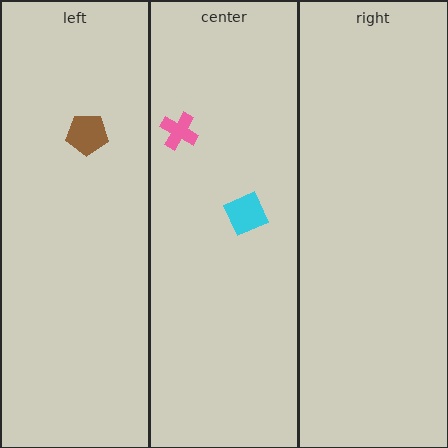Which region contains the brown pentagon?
The left region.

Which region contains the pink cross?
The center region.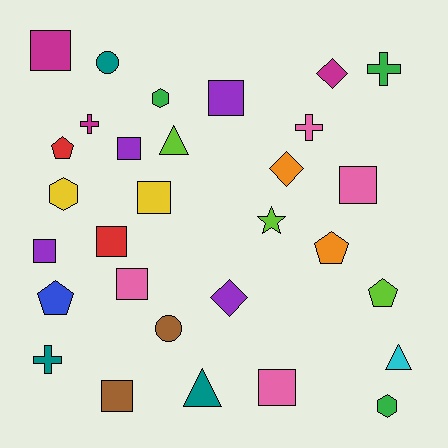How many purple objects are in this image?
There are 4 purple objects.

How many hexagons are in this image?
There are 3 hexagons.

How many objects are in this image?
There are 30 objects.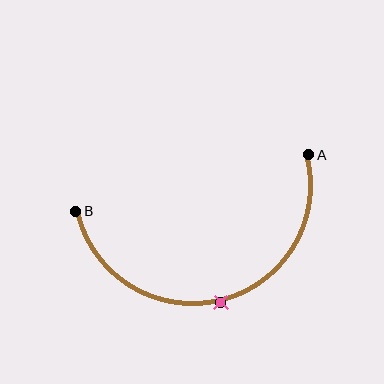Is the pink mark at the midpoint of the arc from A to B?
Yes. The pink mark lies on the arc at equal arc-length from both A and B — it is the arc midpoint.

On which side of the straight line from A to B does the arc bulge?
The arc bulges below the straight line connecting A and B.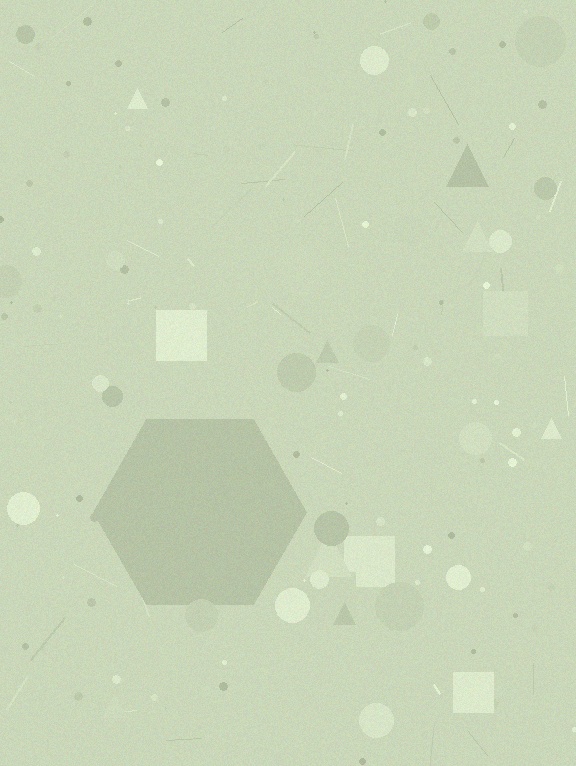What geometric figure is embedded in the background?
A hexagon is embedded in the background.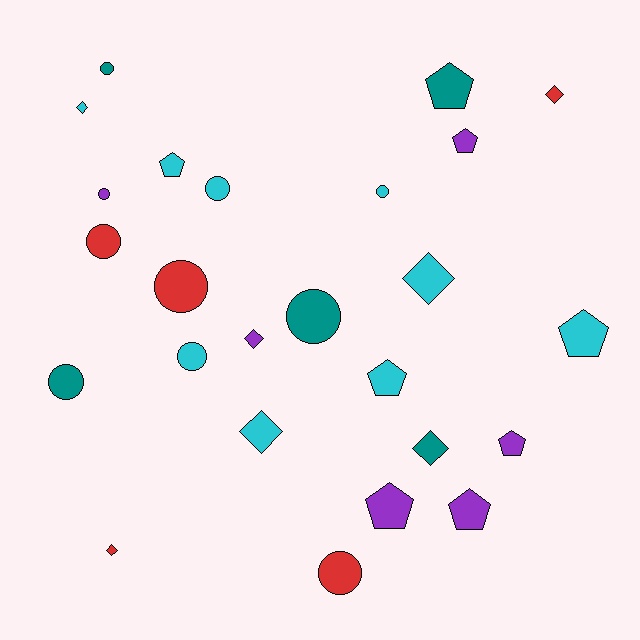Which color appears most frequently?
Cyan, with 9 objects.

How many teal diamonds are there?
There is 1 teal diamond.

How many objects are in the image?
There are 25 objects.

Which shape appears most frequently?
Circle, with 10 objects.